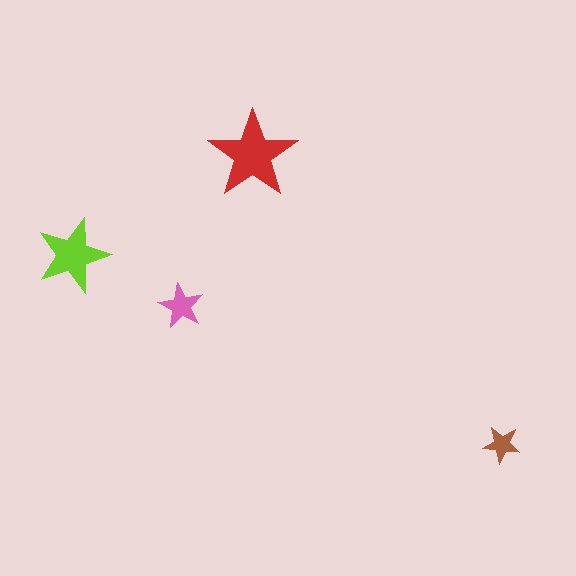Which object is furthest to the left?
The lime star is leftmost.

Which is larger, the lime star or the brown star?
The lime one.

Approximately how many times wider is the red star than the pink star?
About 2 times wider.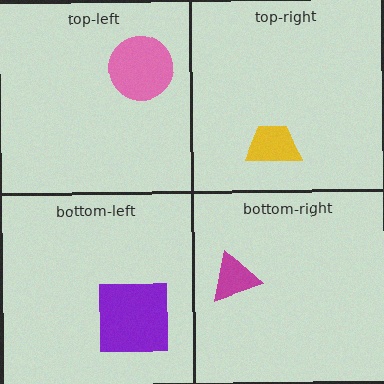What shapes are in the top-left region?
The pink circle.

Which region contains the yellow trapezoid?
The top-right region.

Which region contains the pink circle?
The top-left region.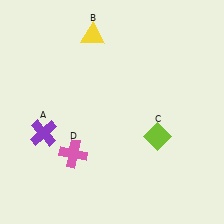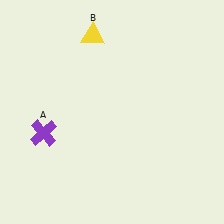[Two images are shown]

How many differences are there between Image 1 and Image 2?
There are 2 differences between the two images.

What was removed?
The lime diamond (C), the pink cross (D) were removed in Image 2.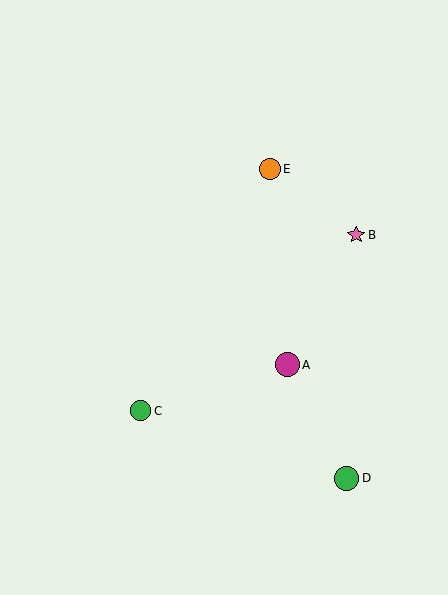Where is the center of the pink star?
The center of the pink star is at (356, 235).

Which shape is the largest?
The green circle (labeled D) is the largest.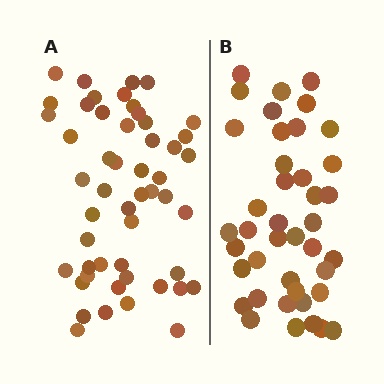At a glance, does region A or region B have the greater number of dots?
Region A (the left region) has more dots.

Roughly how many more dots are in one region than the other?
Region A has roughly 10 or so more dots than region B.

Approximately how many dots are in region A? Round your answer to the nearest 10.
About 50 dots. (The exact count is 51, which rounds to 50.)